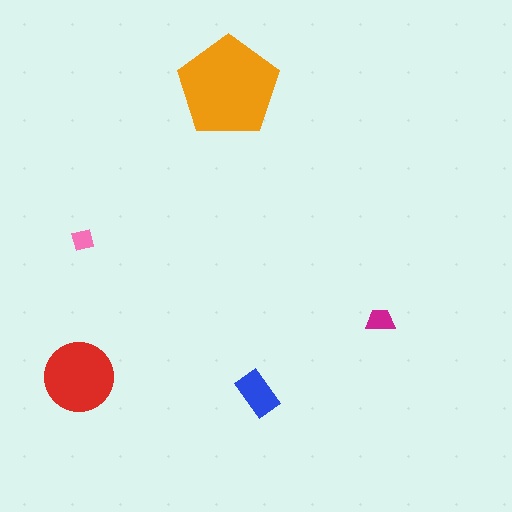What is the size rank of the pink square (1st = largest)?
5th.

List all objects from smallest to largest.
The pink square, the magenta trapezoid, the blue rectangle, the red circle, the orange pentagon.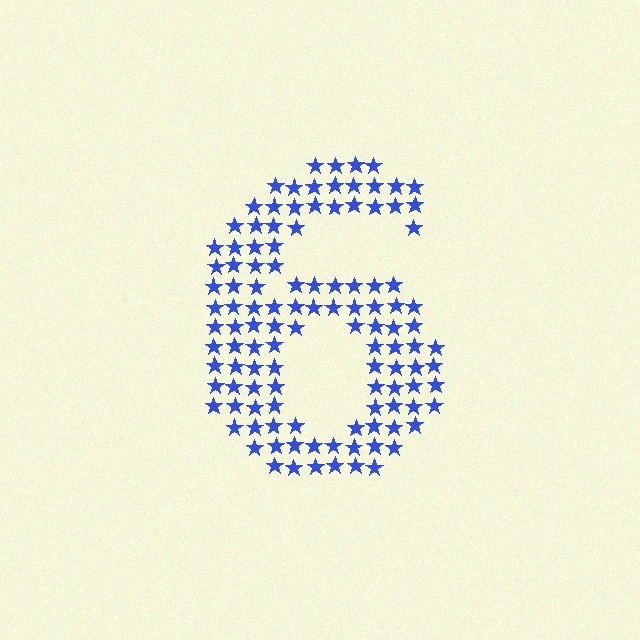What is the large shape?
The large shape is the digit 6.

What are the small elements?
The small elements are stars.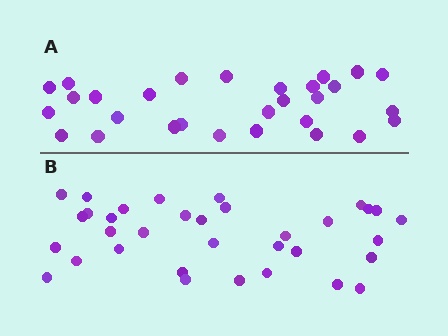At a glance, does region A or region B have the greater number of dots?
Region B (the bottom region) has more dots.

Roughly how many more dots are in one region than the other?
Region B has about 5 more dots than region A.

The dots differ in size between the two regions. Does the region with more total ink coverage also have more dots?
No. Region A has more total ink coverage because its dots are larger, but region B actually contains more individual dots. Total area can be misleading — the number of items is what matters here.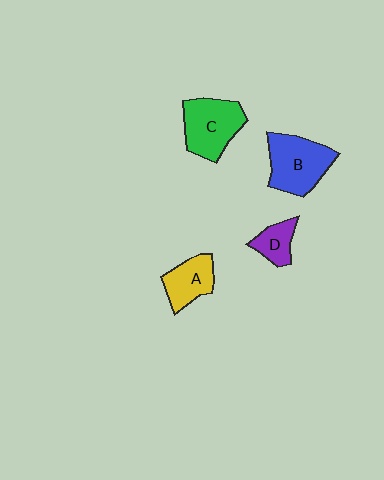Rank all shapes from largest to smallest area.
From largest to smallest: B (blue), C (green), A (yellow), D (purple).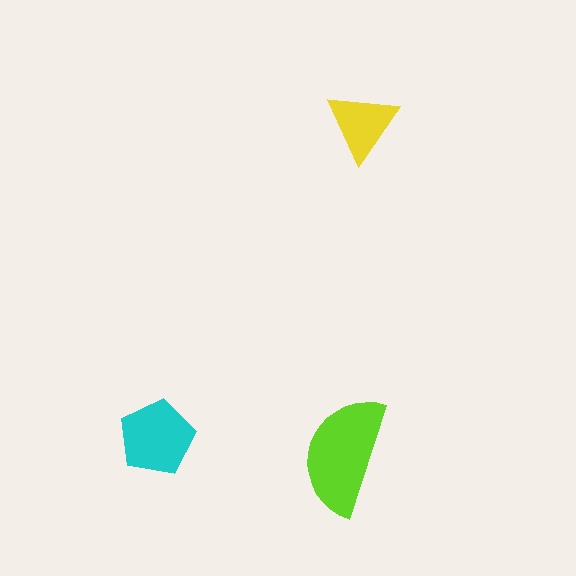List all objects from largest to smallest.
The lime semicircle, the cyan pentagon, the yellow triangle.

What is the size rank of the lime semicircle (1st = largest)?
1st.